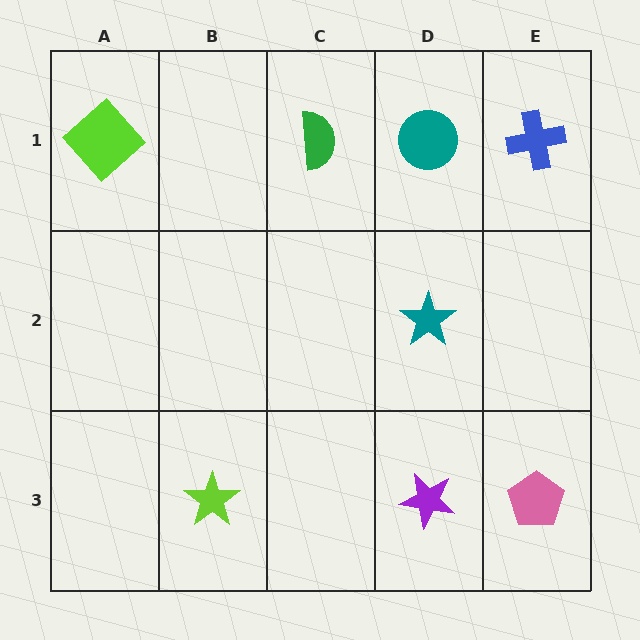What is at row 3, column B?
A lime star.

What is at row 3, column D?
A purple star.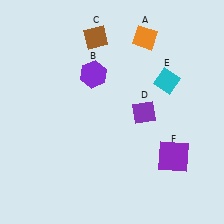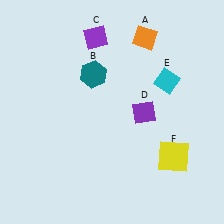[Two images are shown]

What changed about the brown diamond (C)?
In Image 1, C is brown. In Image 2, it changed to purple.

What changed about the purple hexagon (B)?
In Image 1, B is purple. In Image 2, it changed to teal.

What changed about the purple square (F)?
In Image 1, F is purple. In Image 2, it changed to yellow.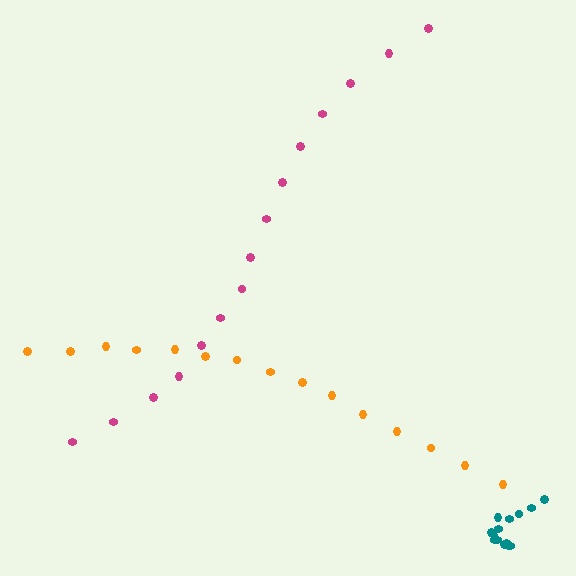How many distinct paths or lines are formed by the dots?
There are 3 distinct paths.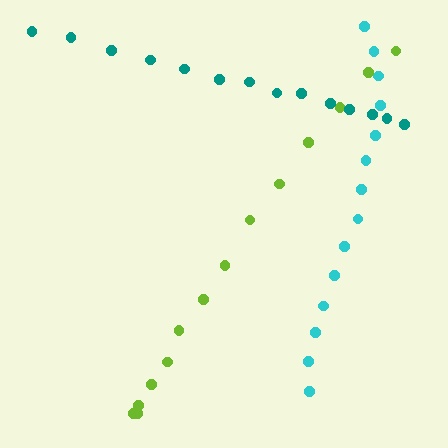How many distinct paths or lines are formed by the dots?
There are 3 distinct paths.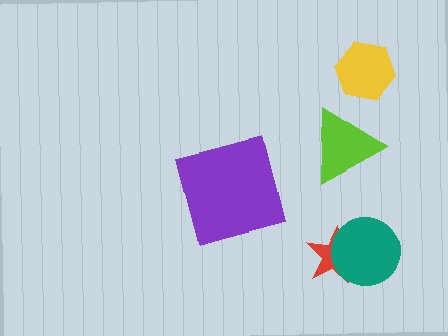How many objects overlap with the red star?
1 object overlaps with the red star.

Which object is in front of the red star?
The teal circle is in front of the red star.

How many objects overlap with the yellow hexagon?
0 objects overlap with the yellow hexagon.